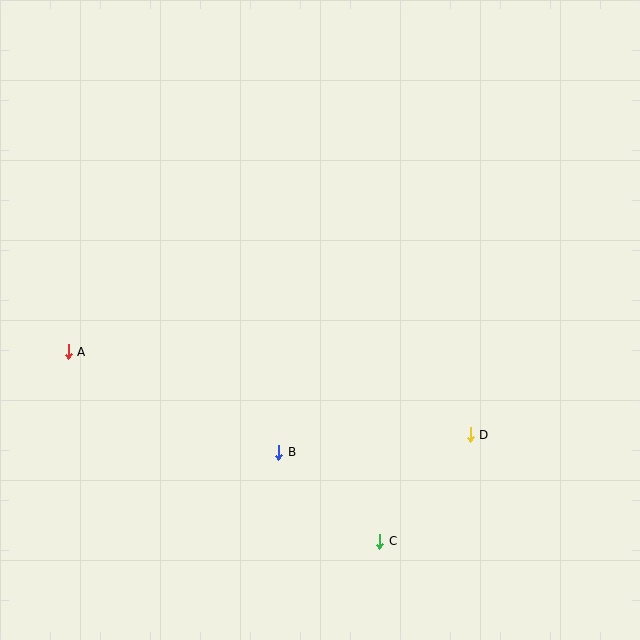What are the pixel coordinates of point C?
Point C is at (380, 541).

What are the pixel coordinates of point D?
Point D is at (470, 435).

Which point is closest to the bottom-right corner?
Point D is closest to the bottom-right corner.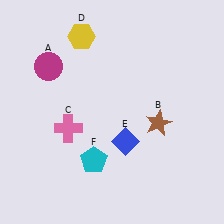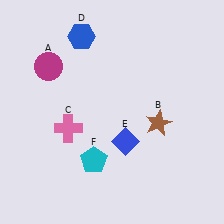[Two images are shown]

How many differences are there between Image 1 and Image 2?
There is 1 difference between the two images.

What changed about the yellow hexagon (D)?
In Image 1, D is yellow. In Image 2, it changed to blue.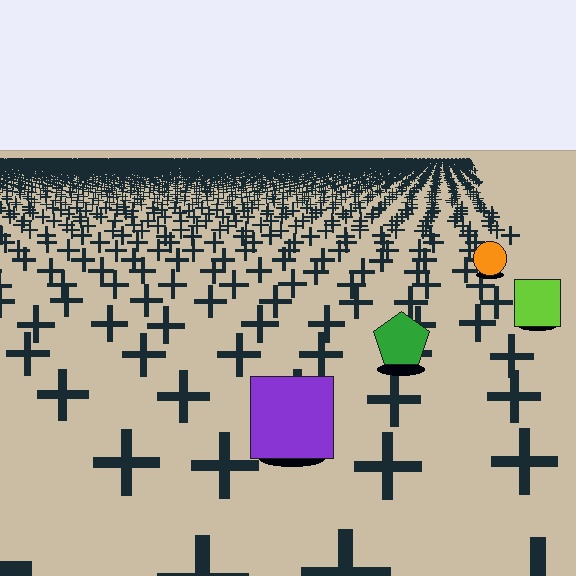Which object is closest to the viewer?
The purple square is closest. The texture marks near it are larger and more spread out.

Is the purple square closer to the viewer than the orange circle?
Yes. The purple square is closer — you can tell from the texture gradient: the ground texture is coarser near it.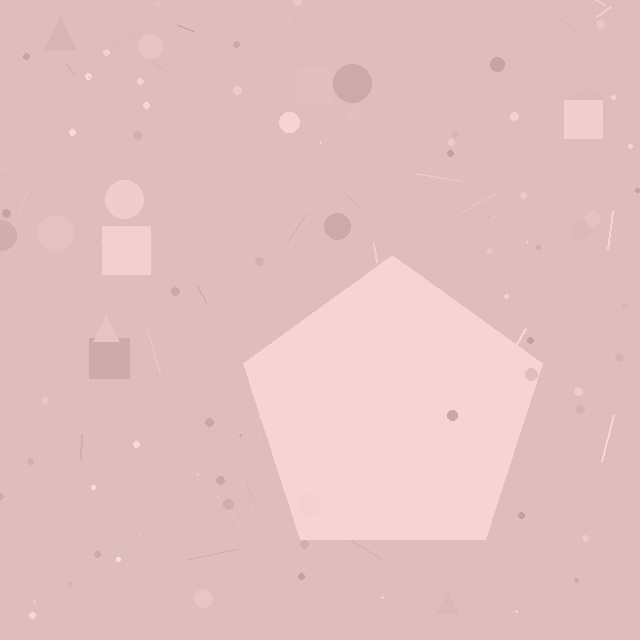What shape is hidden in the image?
A pentagon is hidden in the image.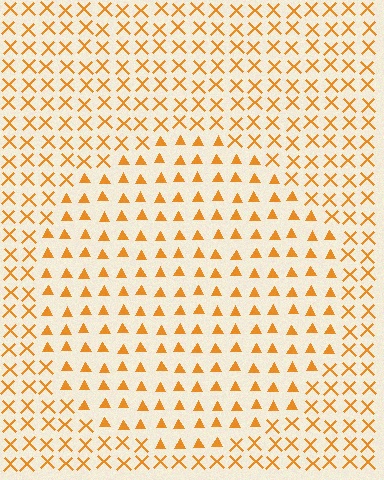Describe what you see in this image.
The image is filled with small orange elements arranged in a uniform grid. A circle-shaped region contains triangles, while the surrounding area contains X marks. The boundary is defined purely by the change in element shape.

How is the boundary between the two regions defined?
The boundary is defined by a change in element shape: triangles inside vs. X marks outside. All elements share the same color and spacing.